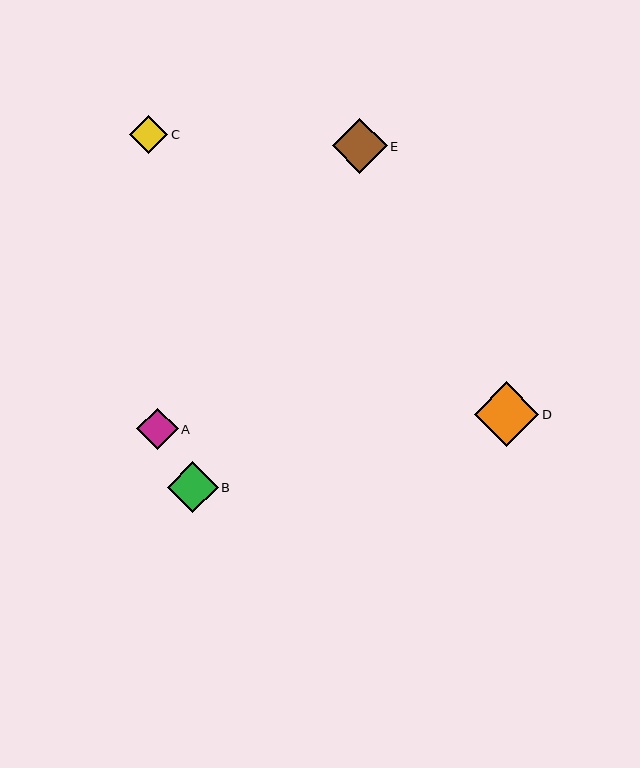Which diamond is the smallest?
Diamond C is the smallest with a size of approximately 38 pixels.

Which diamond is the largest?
Diamond D is the largest with a size of approximately 65 pixels.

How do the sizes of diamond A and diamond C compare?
Diamond A and diamond C are approximately the same size.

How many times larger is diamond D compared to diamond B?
Diamond D is approximately 1.3 times the size of diamond B.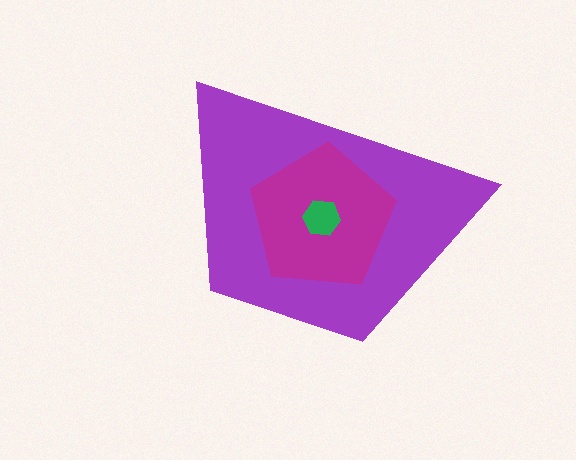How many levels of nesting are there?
3.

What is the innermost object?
The green hexagon.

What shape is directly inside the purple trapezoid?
The magenta pentagon.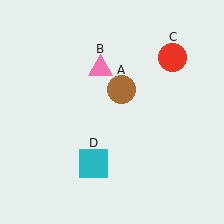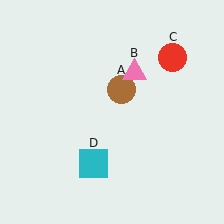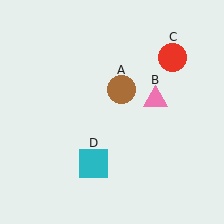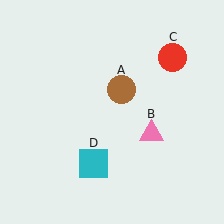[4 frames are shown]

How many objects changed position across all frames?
1 object changed position: pink triangle (object B).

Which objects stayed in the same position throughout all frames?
Brown circle (object A) and red circle (object C) and cyan square (object D) remained stationary.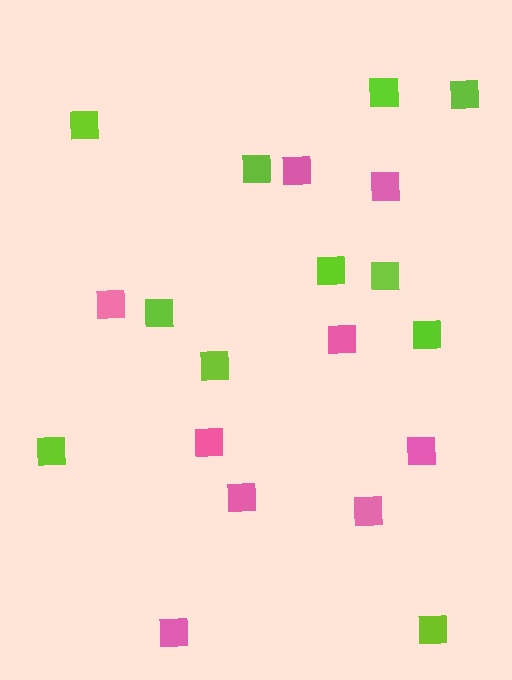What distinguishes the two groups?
There are 2 groups: one group of lime squares (11) and one group of pink squares (9).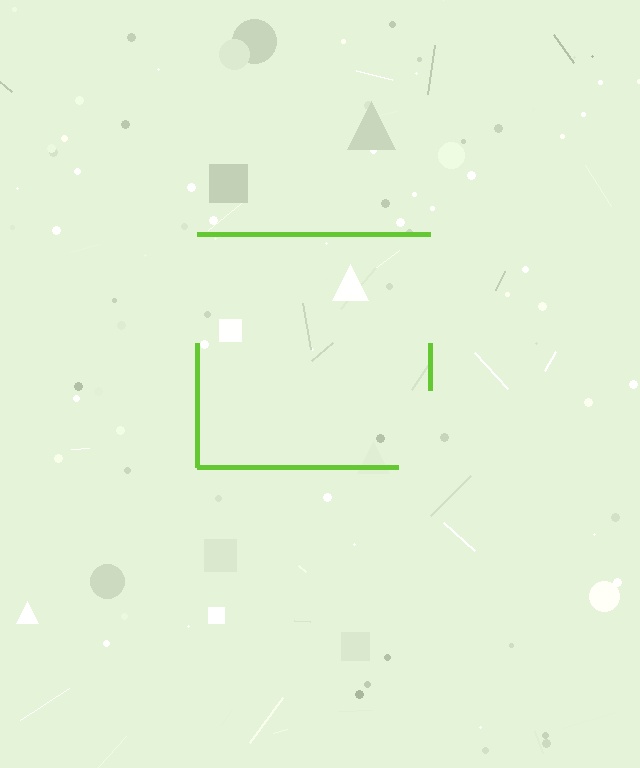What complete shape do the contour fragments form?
The contour fragments form a square.